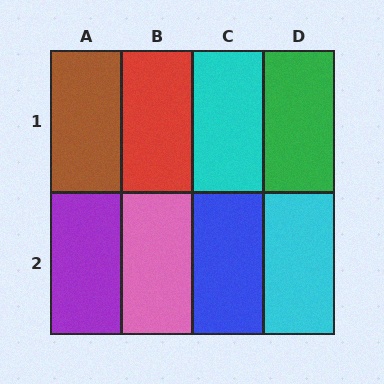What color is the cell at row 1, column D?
Green.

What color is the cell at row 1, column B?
Red.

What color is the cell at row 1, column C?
Cyan.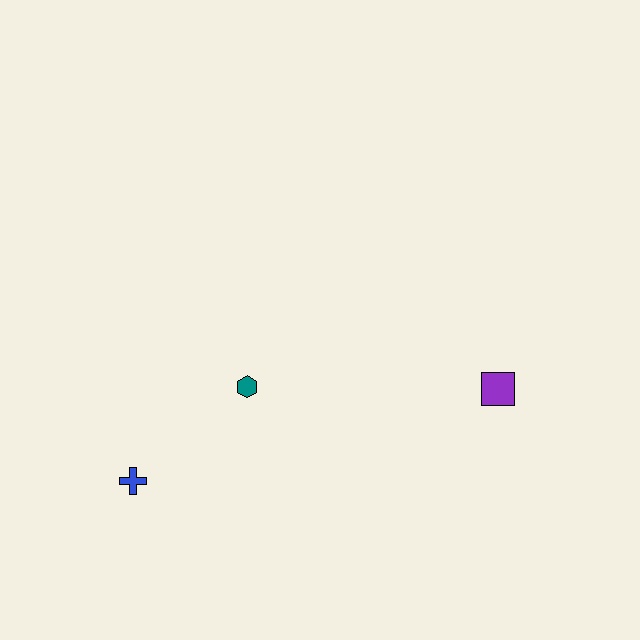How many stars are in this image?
There are no stars.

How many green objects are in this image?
There are no green objects.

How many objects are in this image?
There are 3 objects.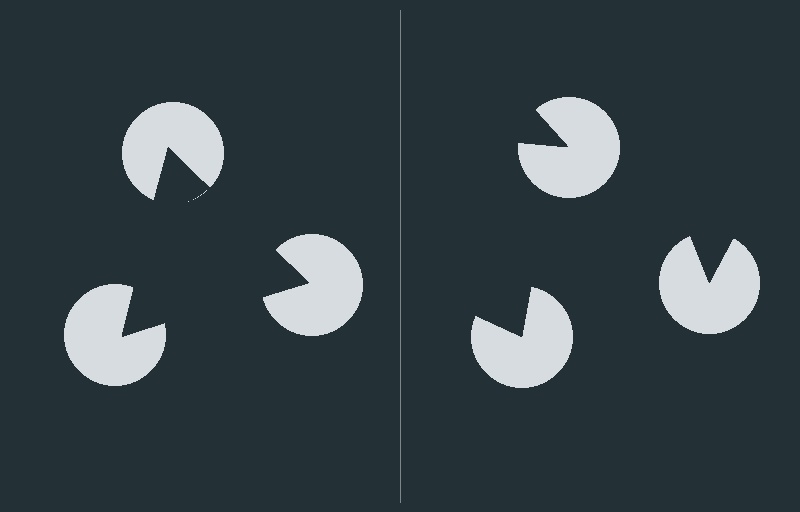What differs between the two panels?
The pac-man discs are positioned identically on both sides; only the wedge orientations differ. On the left they align to a triangle; on the right they are misaligned.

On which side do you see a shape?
An illusory triangle appears on the left side. On the right side the wedge cuts are rotated, so no coherent shape forms.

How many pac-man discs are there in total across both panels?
6 — 3 on each side.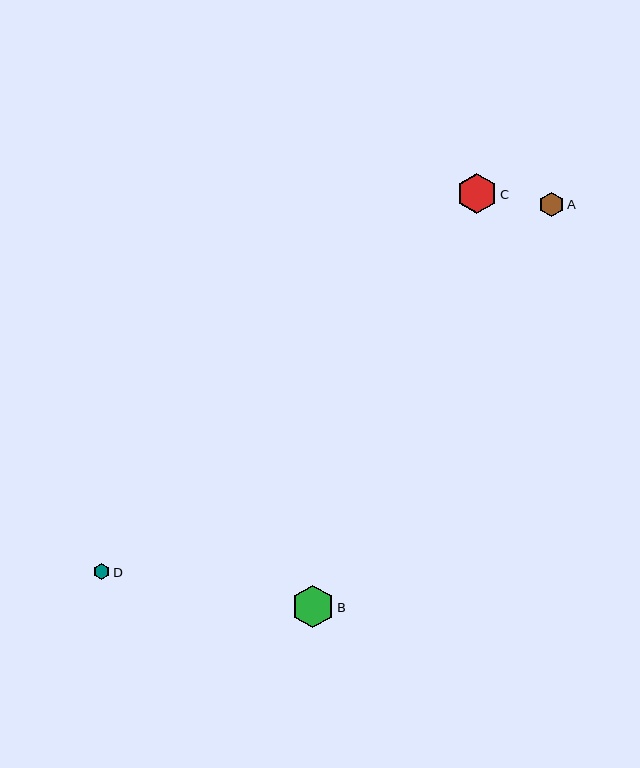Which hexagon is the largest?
Hexagon B is the largest with a size of approximately 43 pixels.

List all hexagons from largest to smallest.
From largest to smallest: B, C, A, D.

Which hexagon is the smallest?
Hexagon D is the smallest with a size of approximately 16 pixels.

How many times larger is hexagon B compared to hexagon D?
Hexagon B is approximately 2.7 times the size of hexagon D.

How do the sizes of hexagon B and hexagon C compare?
Hexagon B and hexagon C are approximately the same size.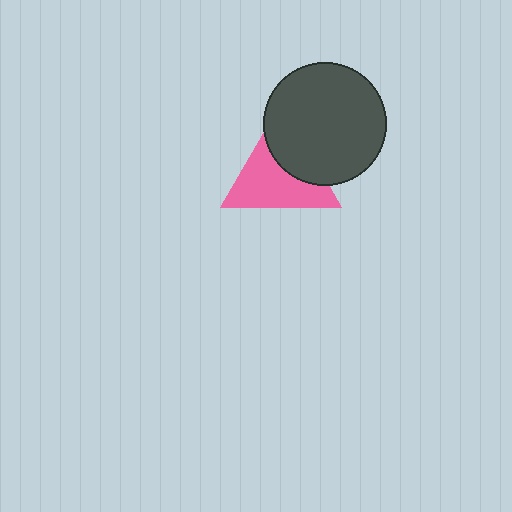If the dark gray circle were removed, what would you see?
You would see the complete pink triangle.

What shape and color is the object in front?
The object in front is a dark gray circle.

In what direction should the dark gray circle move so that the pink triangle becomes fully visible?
The dark gray circle should move toward the upper-right. That is the shortest direction to clear the overlap and leave the pink triangle fully visible.